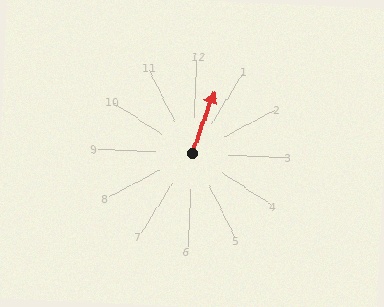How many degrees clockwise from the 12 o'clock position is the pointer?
Approximately 17 degrees.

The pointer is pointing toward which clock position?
Roughly 1 o'clock.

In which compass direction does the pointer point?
North.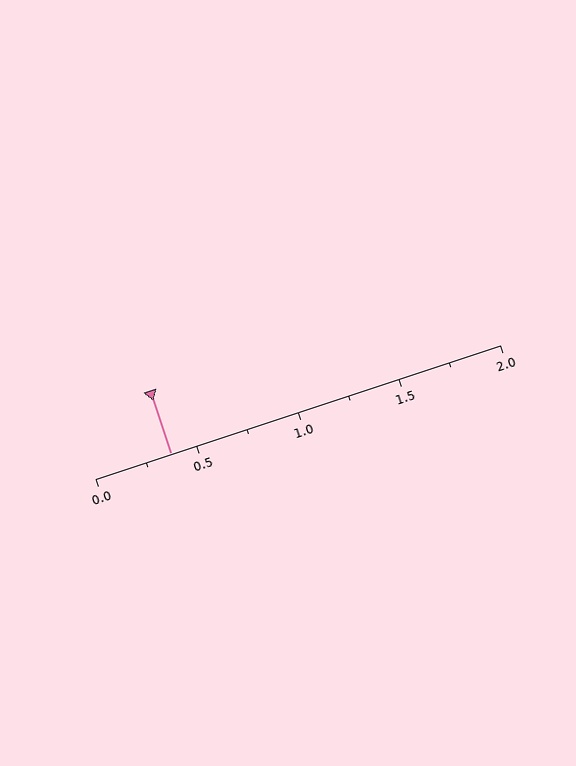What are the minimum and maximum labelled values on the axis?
The axis runs from 0.0 to 2.0.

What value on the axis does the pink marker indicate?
The marker indicates approximately 0.38.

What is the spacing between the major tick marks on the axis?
The major ticks are spaced 0.5 apart.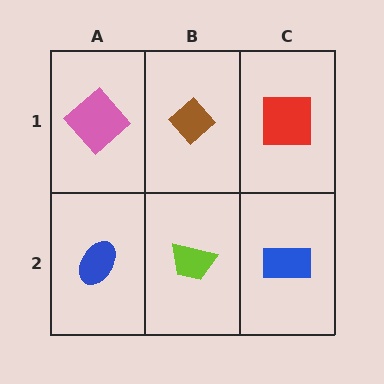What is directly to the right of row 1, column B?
A red square.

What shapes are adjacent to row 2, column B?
A brown diamond (row 1, column B), a blue ellipse (row 2, column A), a blue rectangle (row 2, column C).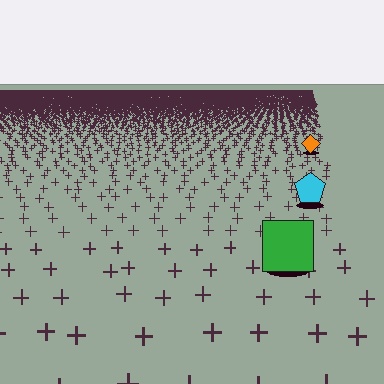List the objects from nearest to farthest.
From nearest to farthest: the green square, the cyan pentagon, the orange diamond.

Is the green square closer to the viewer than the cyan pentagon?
Yes. The green square is closer — you can tell from the texture gradient: the ground texture is coarser near it.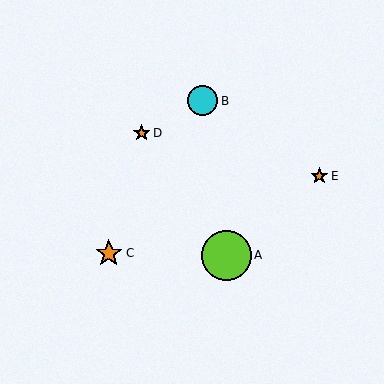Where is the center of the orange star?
The center of the orange star is at (142, 133).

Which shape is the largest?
The lime circle (labeled A) is the largest.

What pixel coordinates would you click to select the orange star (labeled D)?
Click at (142, 133) to select the orange star D.